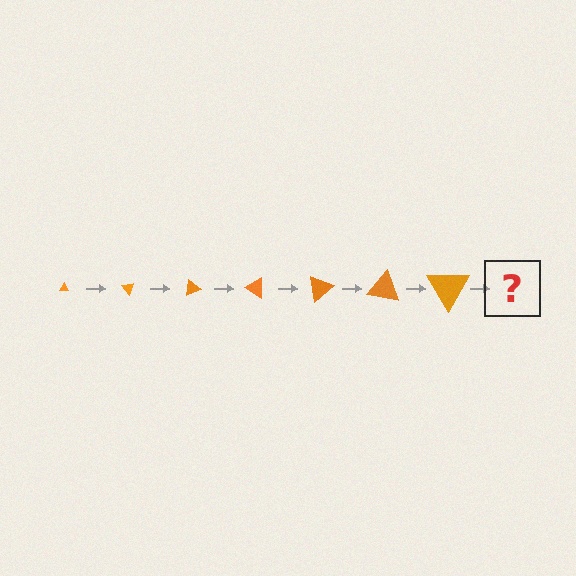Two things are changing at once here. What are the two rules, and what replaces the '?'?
The two rules are that the triangle grows larger each step and it rotates 50 degrees each step. The '?' should be a triangle, larger than the previous one and rotated 350 degrees from the start.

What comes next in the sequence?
The next element should be a triangle, larger than the previous one and rotated 350 degrees from the start.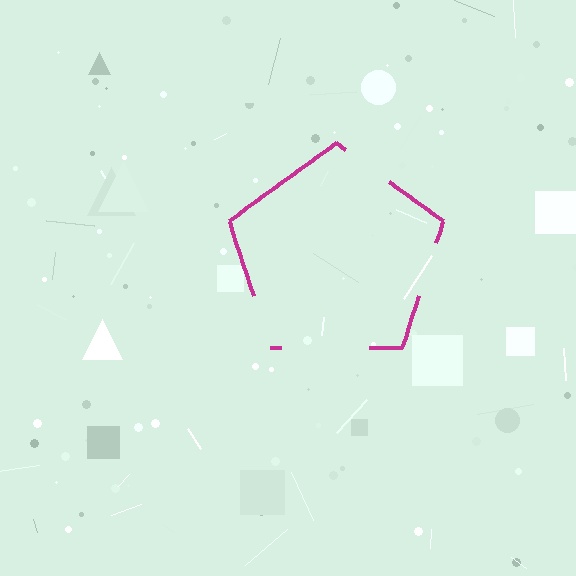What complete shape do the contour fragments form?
The contour fragments form a pentagon.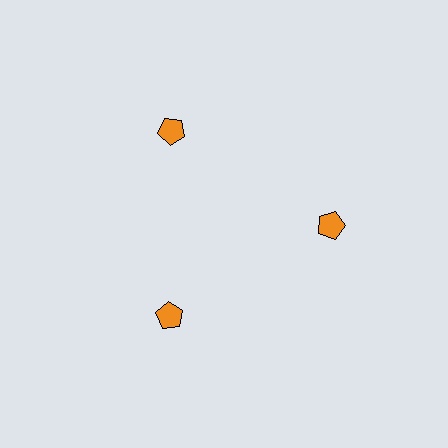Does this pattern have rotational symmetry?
Yes, this pattern has 3-fold rotational symmetry. It looks the same after rotating 120 degrees around the center.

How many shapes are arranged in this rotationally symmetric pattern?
There are 3 shapes, arranged in 3 groups of 1.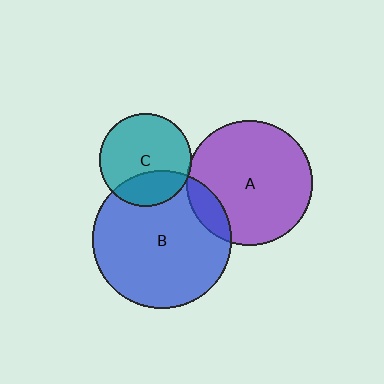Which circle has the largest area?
Circle B (blue).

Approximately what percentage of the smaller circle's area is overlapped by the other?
Approximately 25%.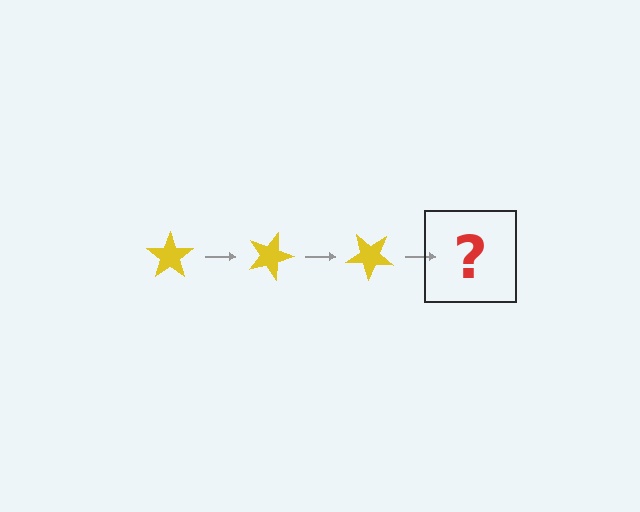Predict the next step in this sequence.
The next step is a yellow star rotated 60 degrees.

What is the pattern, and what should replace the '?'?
The pattern is that the star rotates 20 degrees each step. The '?' should be a yellow star rotated 60 degrees.